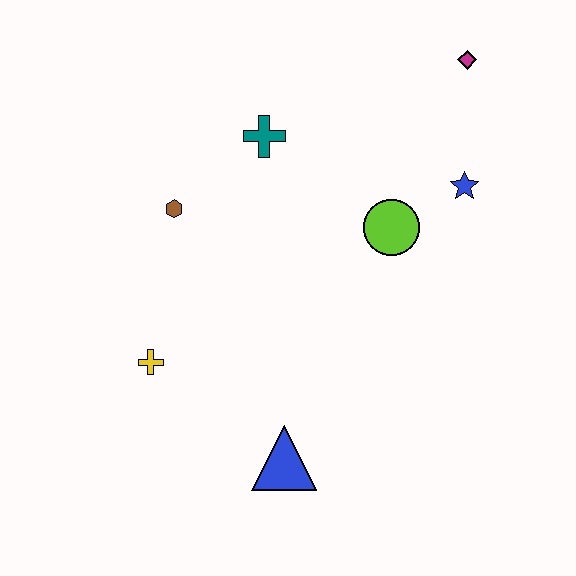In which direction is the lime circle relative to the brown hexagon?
The lime circle is to the right of the brown hexagon.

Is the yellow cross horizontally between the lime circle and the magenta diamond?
No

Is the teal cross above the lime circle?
Yes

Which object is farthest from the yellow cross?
The magenta diamond is farthest from the yellow cross.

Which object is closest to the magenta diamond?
The blue star is closest to the magenta diamond.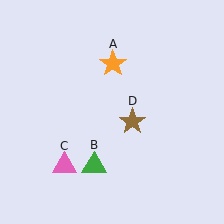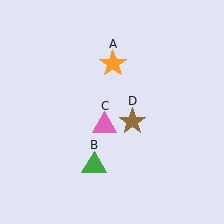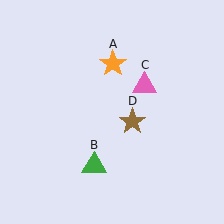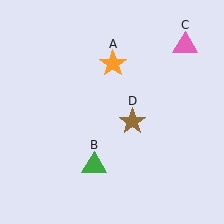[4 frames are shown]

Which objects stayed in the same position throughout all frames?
Orange star (object A) and green triangle (object B) and brown star (object D) remained stationary.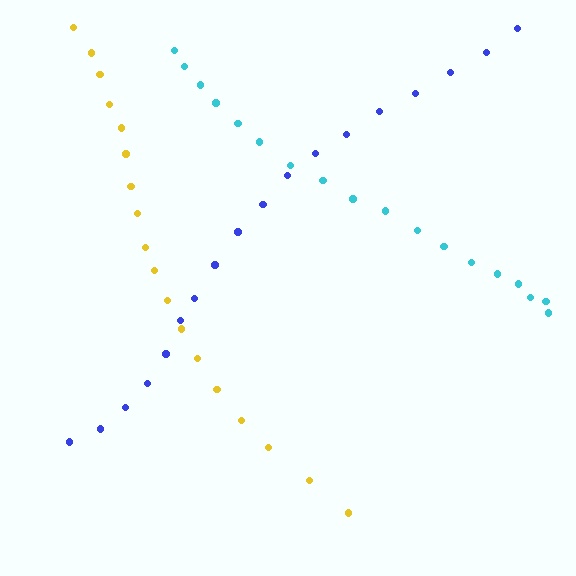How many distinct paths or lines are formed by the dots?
There are 3 distinct paths.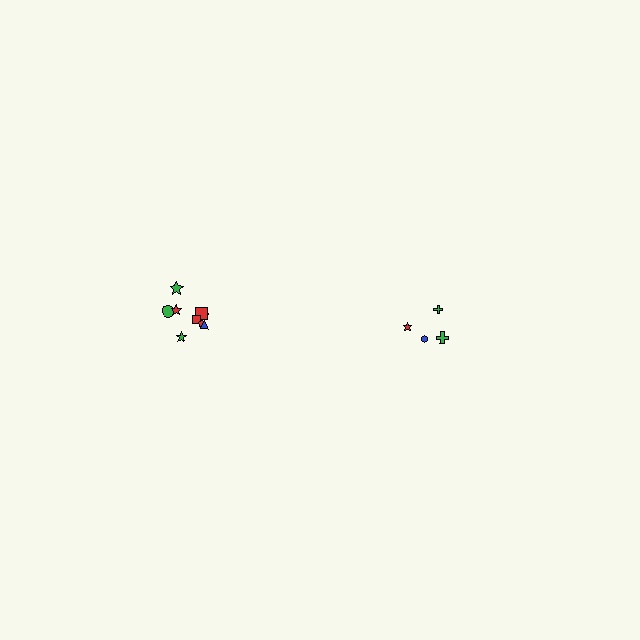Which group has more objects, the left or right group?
The left group.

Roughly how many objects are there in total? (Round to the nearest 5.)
Roughly 15 objects in total.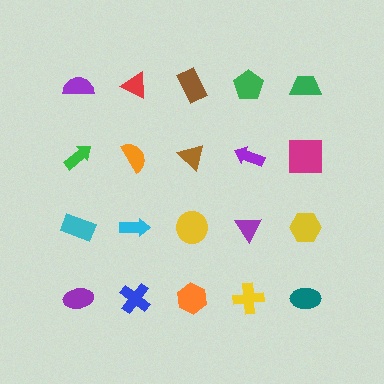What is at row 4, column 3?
An orange hexagon.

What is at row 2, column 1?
A green arrow.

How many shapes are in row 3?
5 shapes.